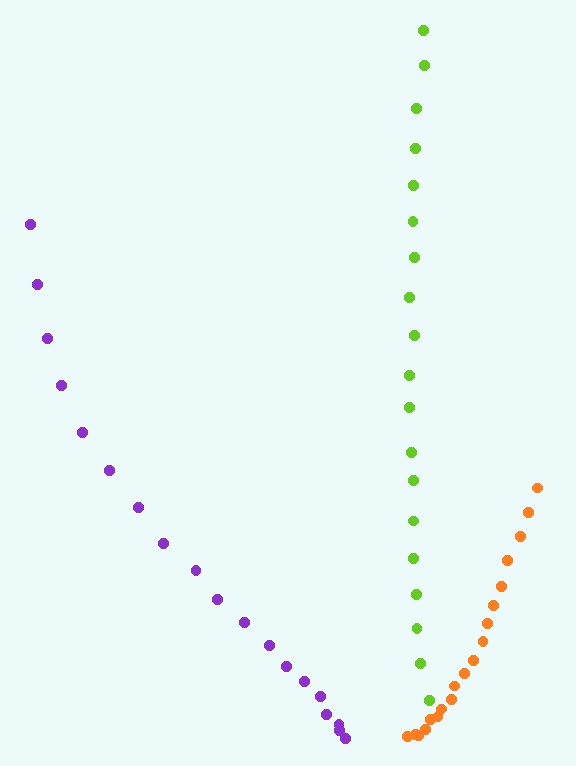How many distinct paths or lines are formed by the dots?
There are 3 distinct paths.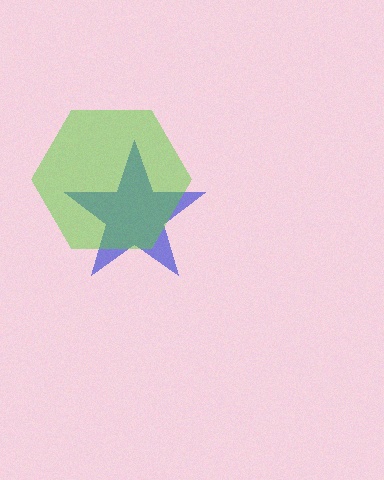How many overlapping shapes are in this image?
There are 2 overlapping shapes in the image.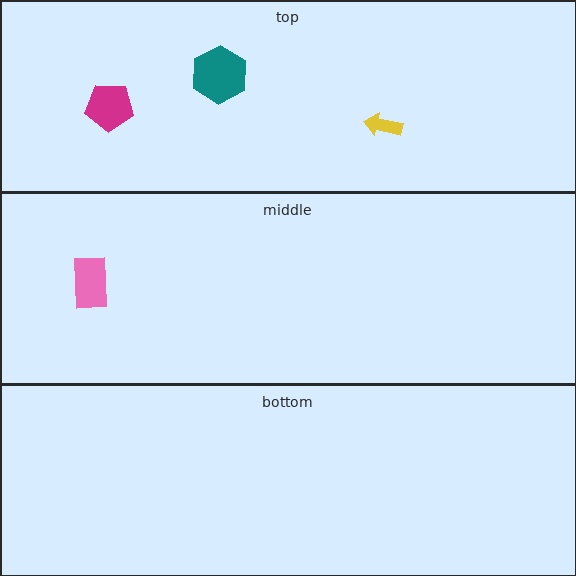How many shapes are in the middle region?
1.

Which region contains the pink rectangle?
The middle region.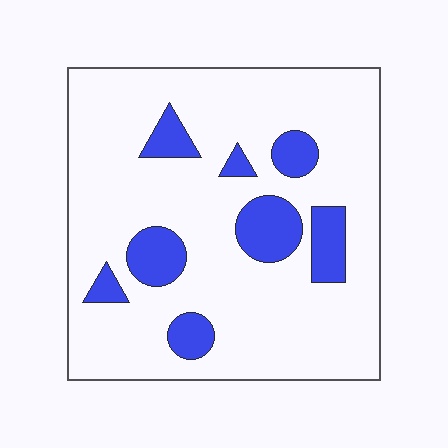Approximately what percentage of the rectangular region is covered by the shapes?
Approximately 15%.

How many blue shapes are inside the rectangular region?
8.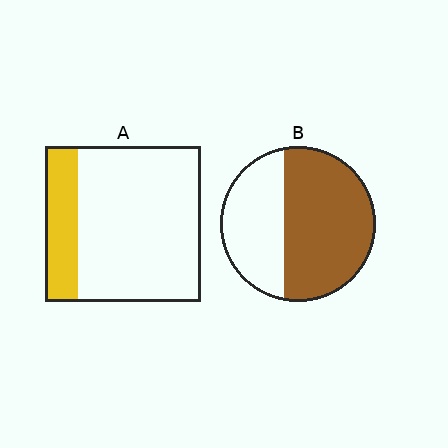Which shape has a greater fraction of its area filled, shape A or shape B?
Shape B.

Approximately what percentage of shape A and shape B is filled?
A is approximately 20% and B is approximately 60%.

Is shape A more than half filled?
No.